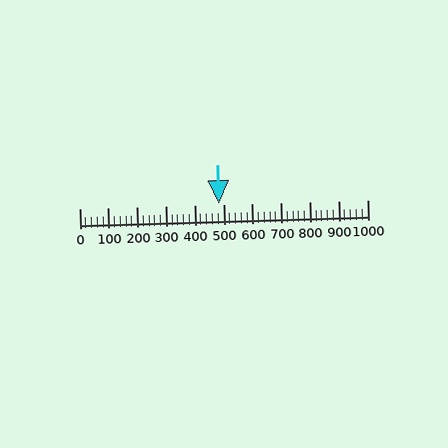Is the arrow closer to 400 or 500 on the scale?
The arrow is closer to 500.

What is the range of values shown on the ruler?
The ruler shows values from 0 to 1000.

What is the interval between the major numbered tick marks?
The major tick marks are spaced 100 units apart.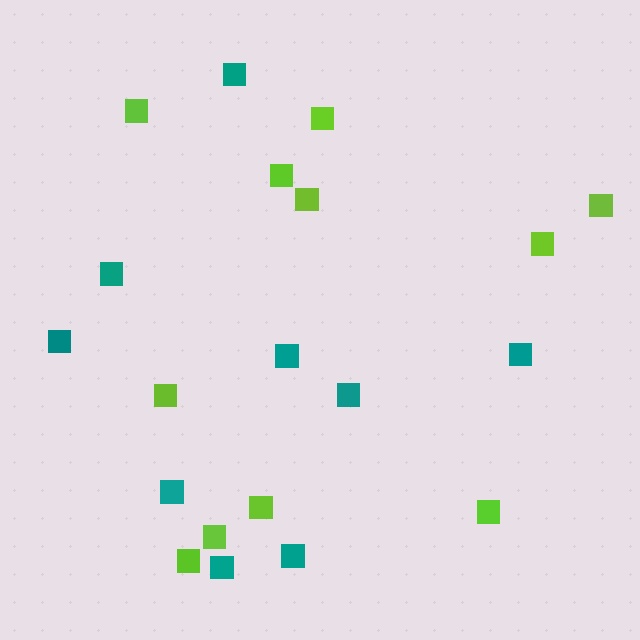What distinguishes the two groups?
There are 2 groups: one group of lime squares (11) and one group of teal squares (9).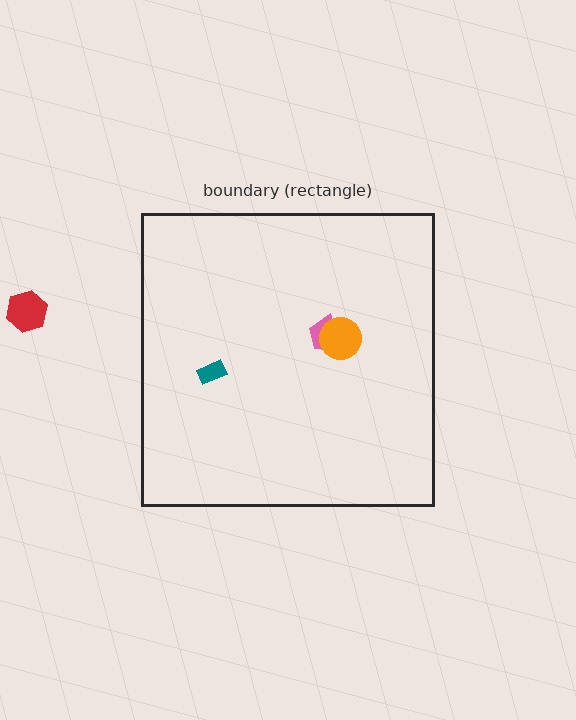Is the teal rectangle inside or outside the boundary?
Inside.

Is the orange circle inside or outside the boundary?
Inside.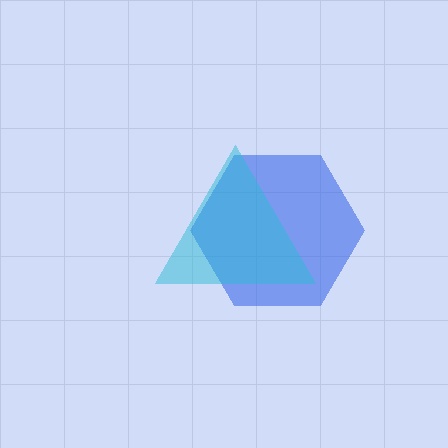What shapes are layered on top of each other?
The layered shapes are: a blue hexagon, a cyan triangle.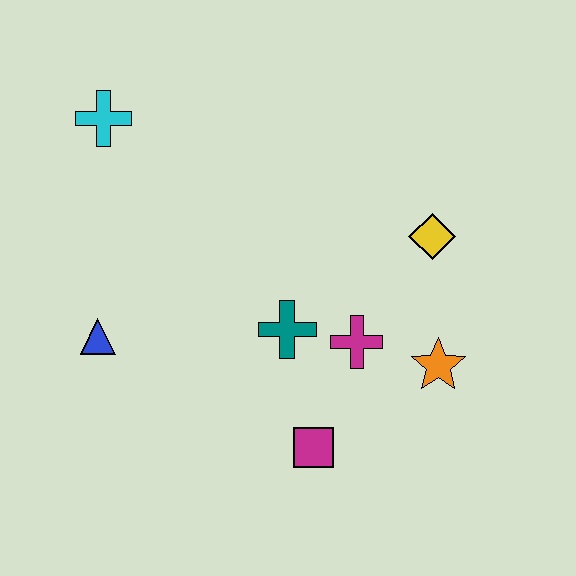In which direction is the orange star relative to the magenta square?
The orange star is to the right of the magenta square.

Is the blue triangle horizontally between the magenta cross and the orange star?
No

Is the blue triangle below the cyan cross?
Yes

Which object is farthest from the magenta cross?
The cyan cross is farthest from the magenta cross.